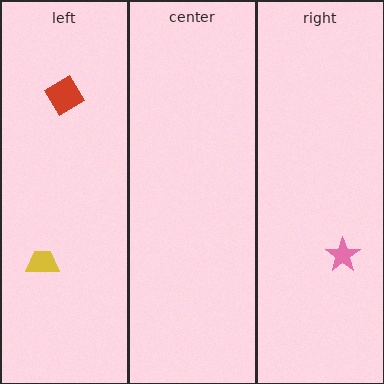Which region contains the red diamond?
The left region.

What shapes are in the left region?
The red diamond, the yellow trapezoid.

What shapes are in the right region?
The pink star.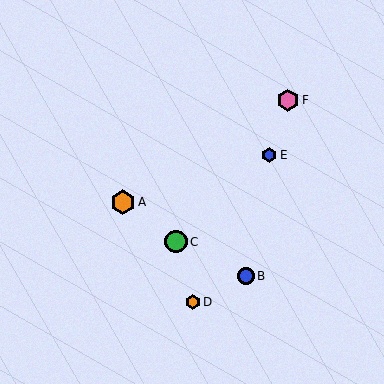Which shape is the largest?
The orange hexagon (labeled A) is the largest.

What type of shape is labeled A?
Shape A is an orange hexagon.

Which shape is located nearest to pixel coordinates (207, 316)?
The orange hexagon (labeled D) at (193, 302) is nearest to that location.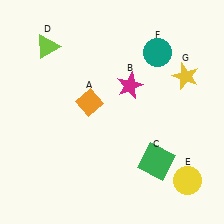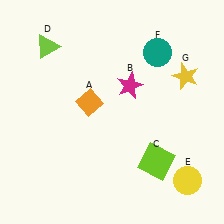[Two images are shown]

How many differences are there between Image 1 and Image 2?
There is 1 difference between the two images.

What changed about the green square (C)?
In Image 1, C is green. In Image 2, it changed to lime.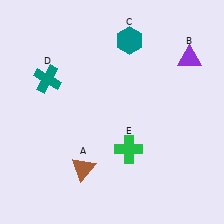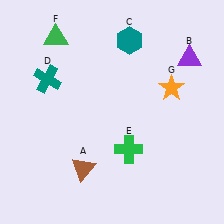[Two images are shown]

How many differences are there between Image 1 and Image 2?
There are 2 differences between the two images.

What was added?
A green triangle (F), an orange star (G) were added in Image 2.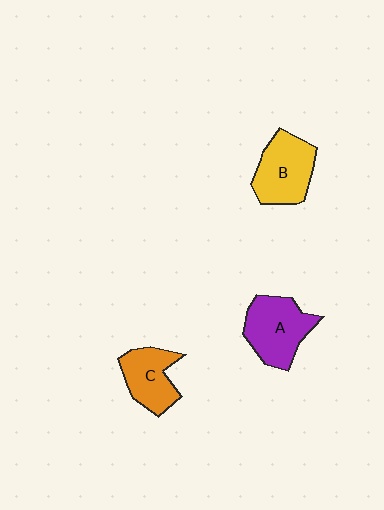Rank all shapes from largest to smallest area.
From largest to smallest: A (purple), B (yellow), C (orange).